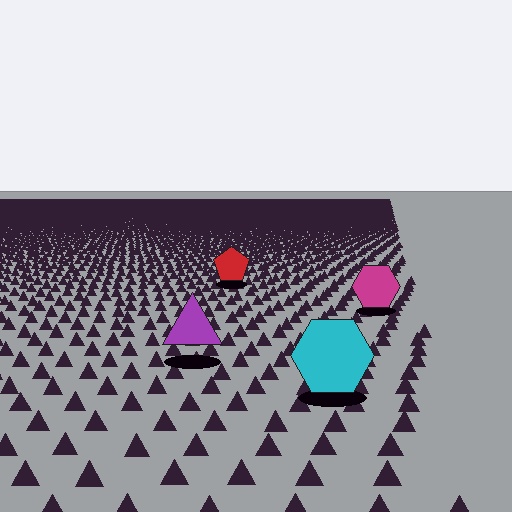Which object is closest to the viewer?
The cyan hexagon is closest. The texture marks near it are larger and more spread out.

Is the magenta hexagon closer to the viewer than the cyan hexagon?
No. The cyan hexagon is closer — you can tell from the texture gradient: the ground texture is coarser near it.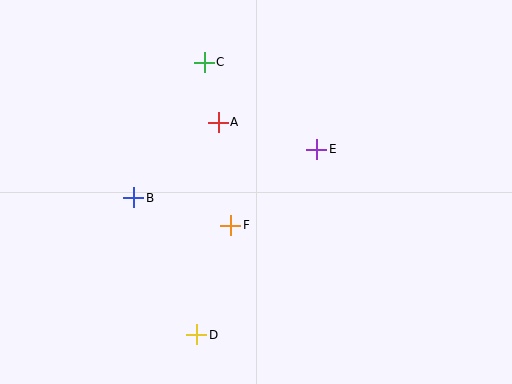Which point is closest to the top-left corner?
Point C is closest to the top-left corner.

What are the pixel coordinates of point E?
Point E is at (317, 149).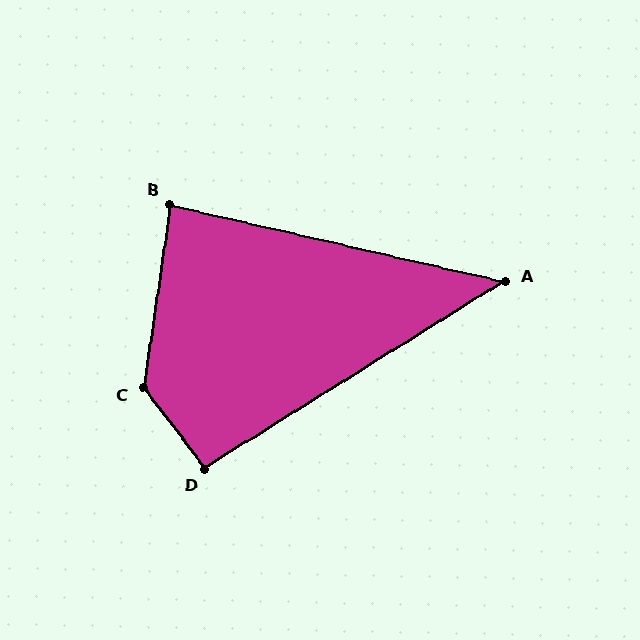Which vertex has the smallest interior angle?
A, at approximately 45 degrees.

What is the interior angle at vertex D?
Approximately 95 degrees (approximately right).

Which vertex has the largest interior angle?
C, at approximately 135 degrees.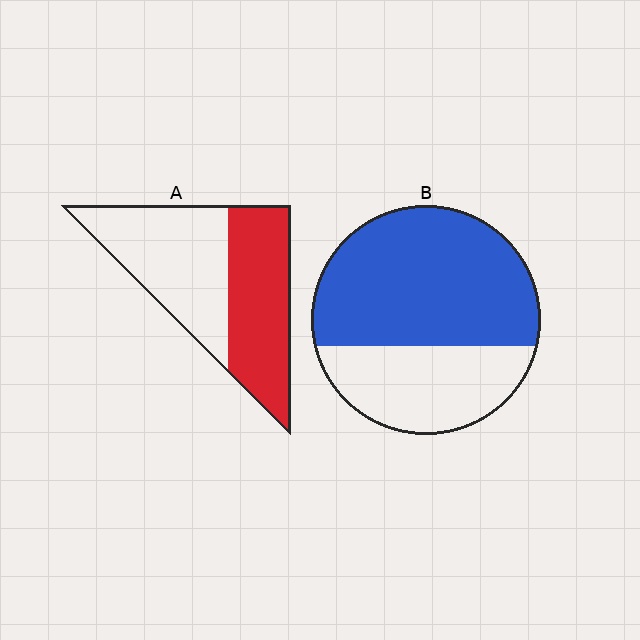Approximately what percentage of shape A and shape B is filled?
A is approximately 45% and B is approximately 65%.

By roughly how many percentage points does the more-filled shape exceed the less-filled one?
By roughly 15 percentage points (B over A).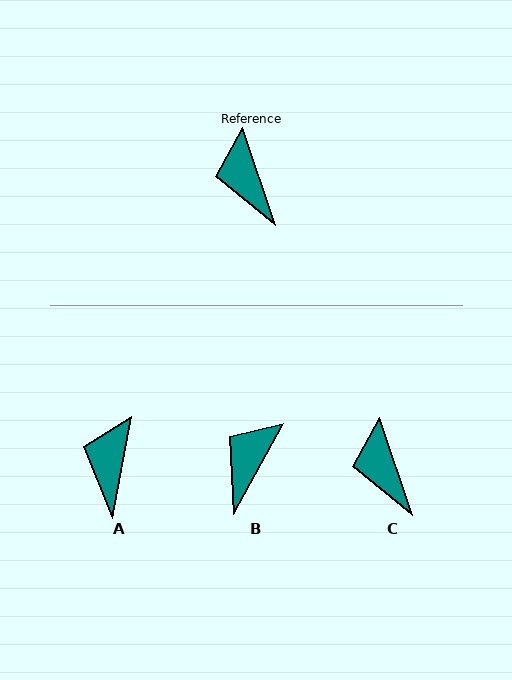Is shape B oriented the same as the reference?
No, it is off by about 47 degrees.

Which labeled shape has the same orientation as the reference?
C.